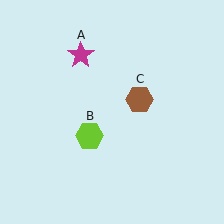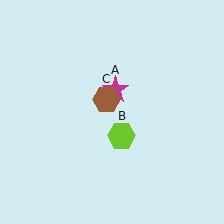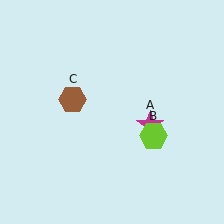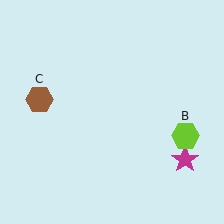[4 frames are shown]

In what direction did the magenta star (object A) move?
The magenta star (object A) moved down and to the right.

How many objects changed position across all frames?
3 objects changed position: magenta star (object A), lime hexagon (object B), brown hexagon (object C).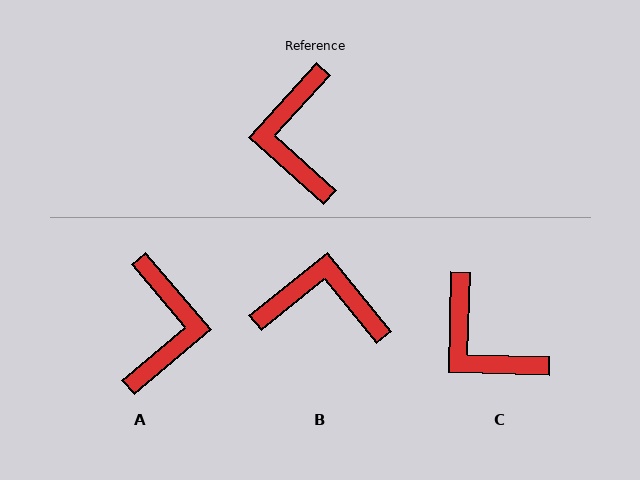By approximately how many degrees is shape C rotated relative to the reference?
Approximately 41 degrees counter-clockwise.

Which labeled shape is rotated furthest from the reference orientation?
A, about 173 degrees away.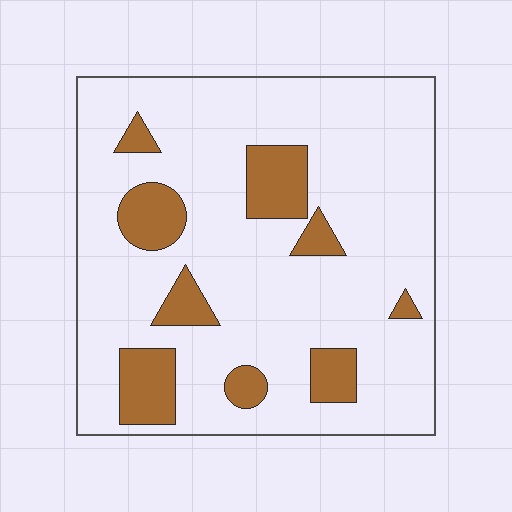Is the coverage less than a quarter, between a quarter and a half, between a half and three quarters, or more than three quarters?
Less than a quarter.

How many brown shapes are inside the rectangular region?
9.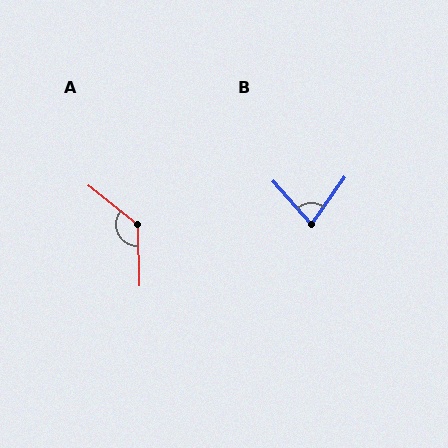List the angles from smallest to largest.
B (76°), A (130°).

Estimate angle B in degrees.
Approximately 76 degrees.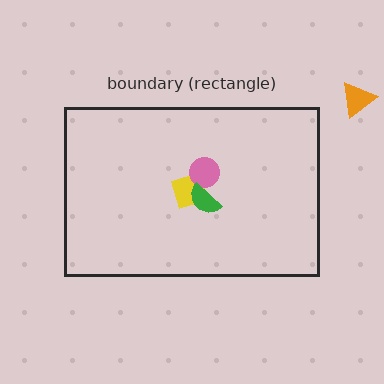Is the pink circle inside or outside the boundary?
Inside.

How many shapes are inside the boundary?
3 inside, 1 outside.